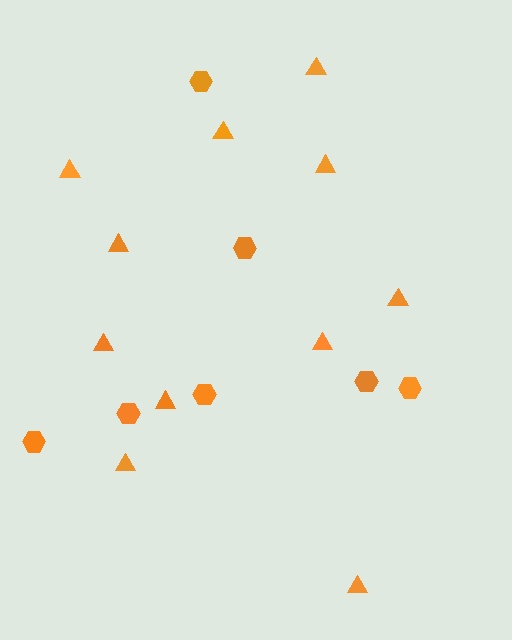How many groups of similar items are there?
There are 2 groups: one group of hexagons (7) and one group of triangles (11).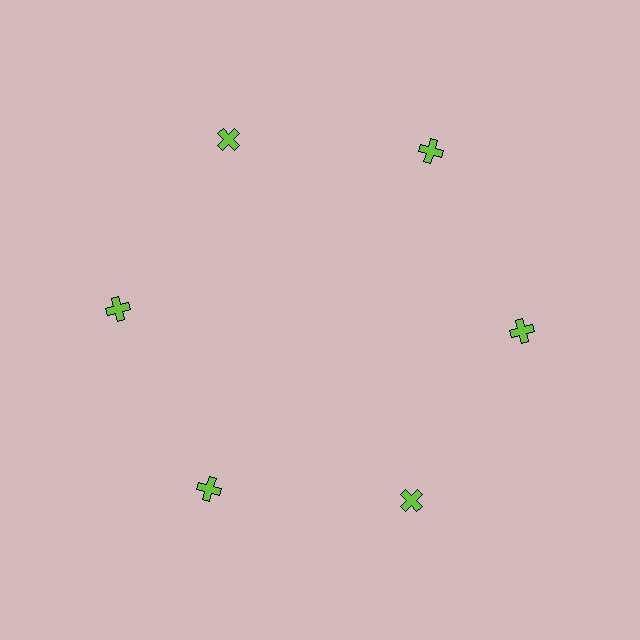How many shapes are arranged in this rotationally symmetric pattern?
There are 6 shapes, arranged in 6 groups of 1.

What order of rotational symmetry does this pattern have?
This pattern has 6-fold rotational symmetry.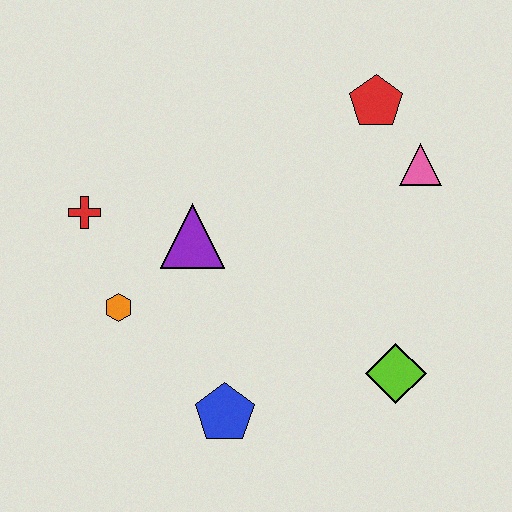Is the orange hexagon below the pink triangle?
Yes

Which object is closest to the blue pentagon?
The orange hexagon is closest to the blue pentagon.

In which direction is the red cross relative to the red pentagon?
The red cross is to the left of the red pentagon.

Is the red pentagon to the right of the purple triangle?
Yes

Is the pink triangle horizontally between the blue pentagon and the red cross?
No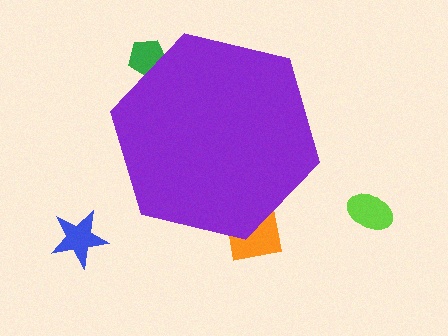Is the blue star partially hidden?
No, the blue star is fully visible.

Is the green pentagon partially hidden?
Yes, the green pentagon is partially hidden behind the purple hexagon.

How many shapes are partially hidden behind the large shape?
2 shapes are partially hidden.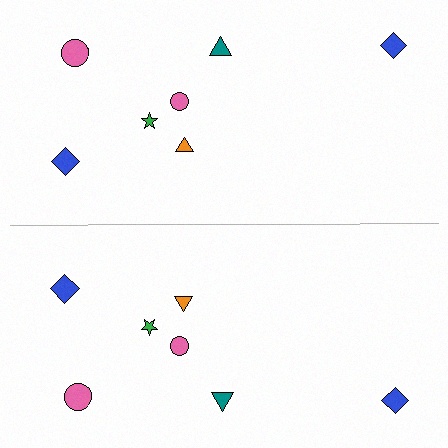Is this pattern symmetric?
Yes, this pattern has bilateral (reflection) symmetry.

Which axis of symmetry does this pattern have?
The pattern has a horizontal axis of symmetry running through the center of the image.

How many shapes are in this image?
There are 14 shapes in this image.